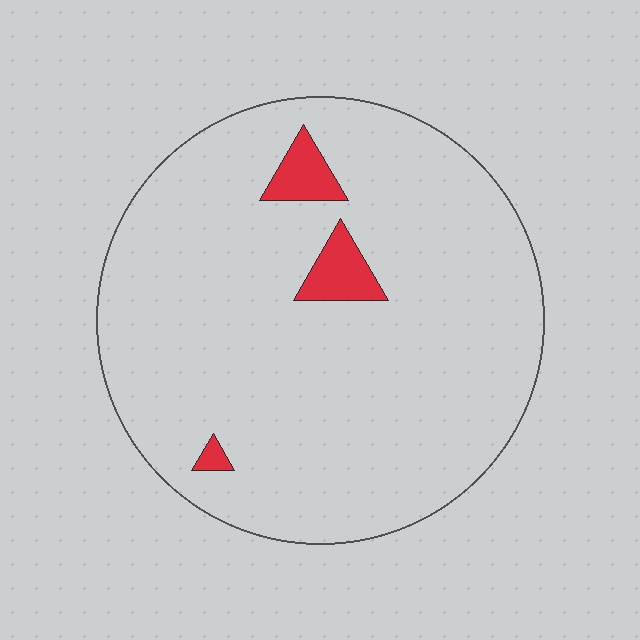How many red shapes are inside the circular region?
3.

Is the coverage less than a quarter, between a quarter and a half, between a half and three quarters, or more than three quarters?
Less than a quarter.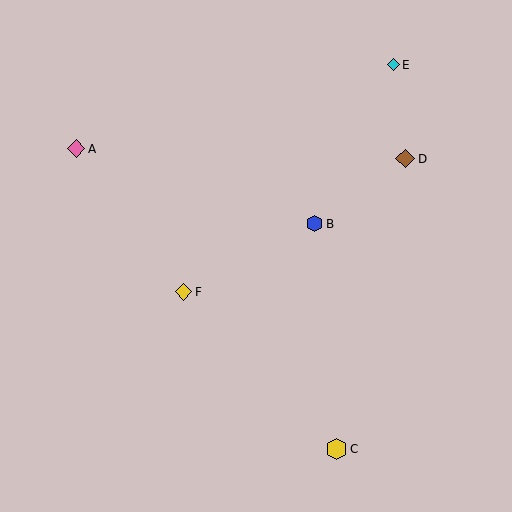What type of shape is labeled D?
Shape D is a brown diamond.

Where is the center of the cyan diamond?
The center of the cyan diamond is at (393, 65).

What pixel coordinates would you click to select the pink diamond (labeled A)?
Click at (76, 149) to select the pink diamond A.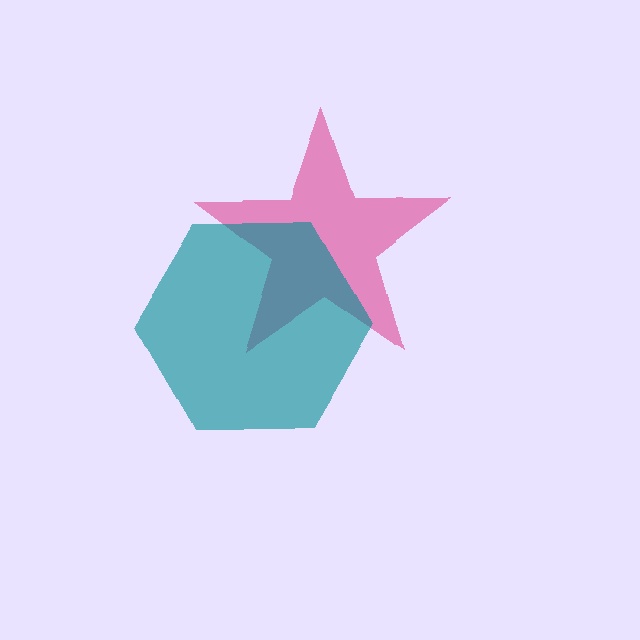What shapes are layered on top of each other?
The layered shapes are: a pink star, a teal hexagon.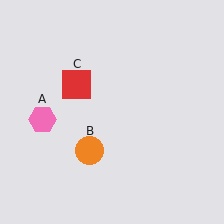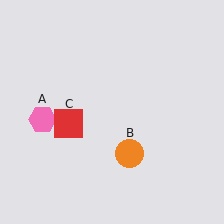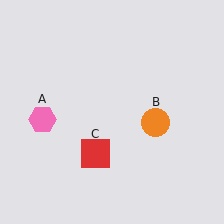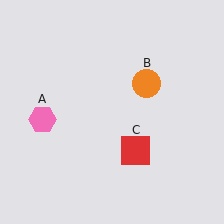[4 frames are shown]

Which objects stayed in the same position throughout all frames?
Pink hexagon (object A) remained stationary.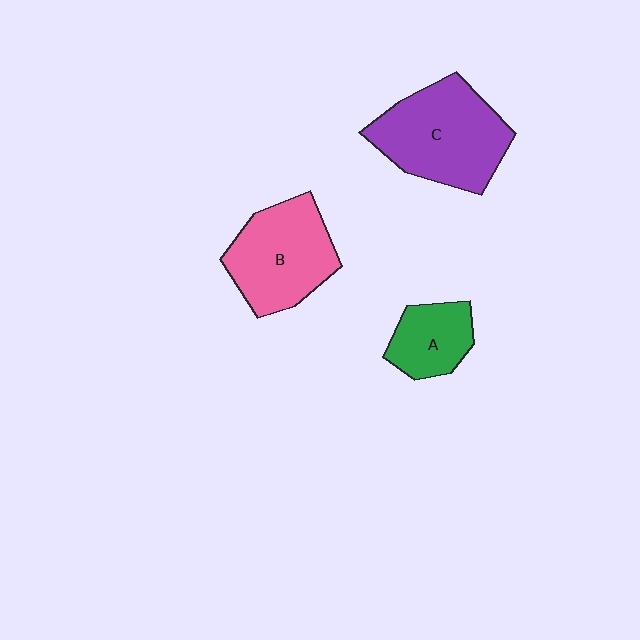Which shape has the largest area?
Shape C (purple).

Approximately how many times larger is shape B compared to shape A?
Approximately 1.8 times.